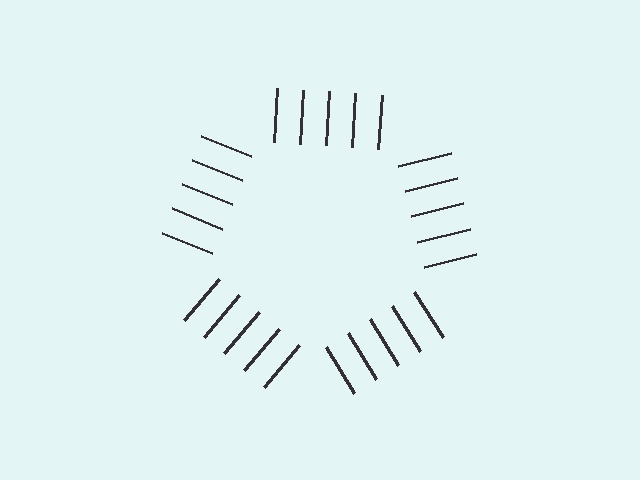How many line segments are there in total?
25 — 5 along each of the 5 edges.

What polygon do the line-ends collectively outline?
An illusory pentagon — the line segments terminate on its edges but no continuous stroke is drawn.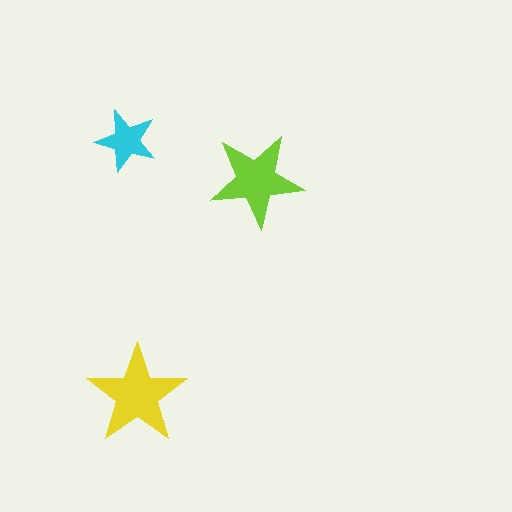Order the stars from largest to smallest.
the yellow one, the lime one, the cyan one.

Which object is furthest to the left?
The cyan star is leftmost.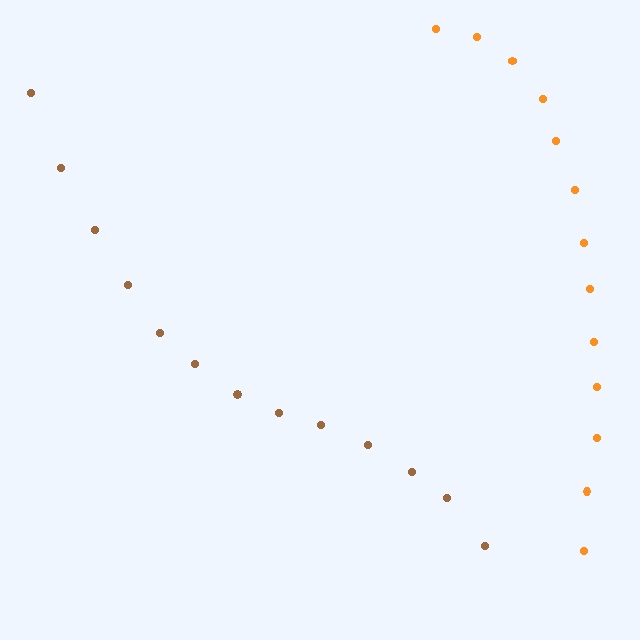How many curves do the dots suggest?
There are 2 distinct paths.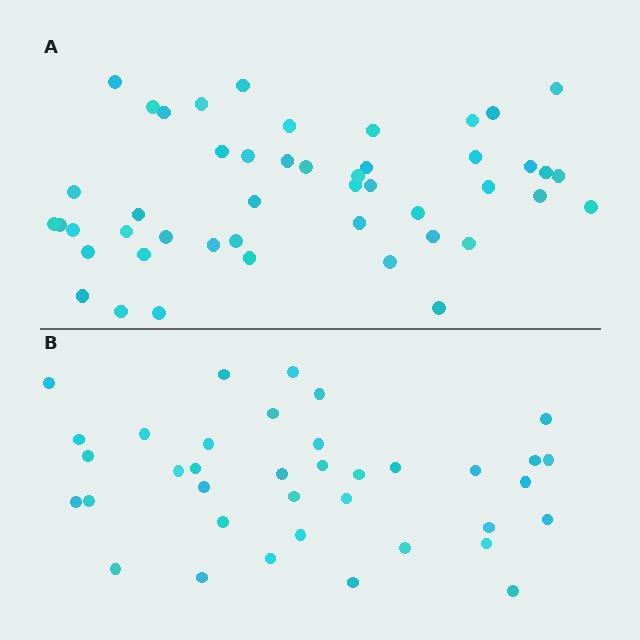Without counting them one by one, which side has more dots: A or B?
Region A (the top region) has more dots.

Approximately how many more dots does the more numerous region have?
Region A has roughly 10 or so more dots than region B.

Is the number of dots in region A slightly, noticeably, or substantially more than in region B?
Region A has noticeably more, but not dramatically so. The ratio is roughly 1.3 to 1.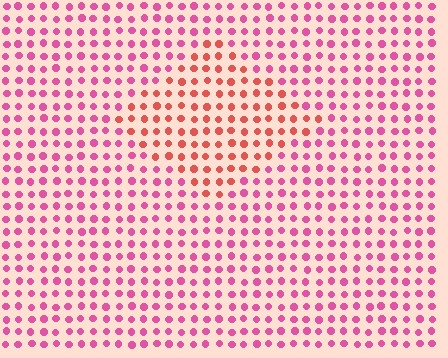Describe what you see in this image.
The image is filled with small pink elements in a uniform arrangement. A diamond-shaped region is visible where the elements are tinted to a slightly different hue, forming a subtle color boundary.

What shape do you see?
I see a diamond.